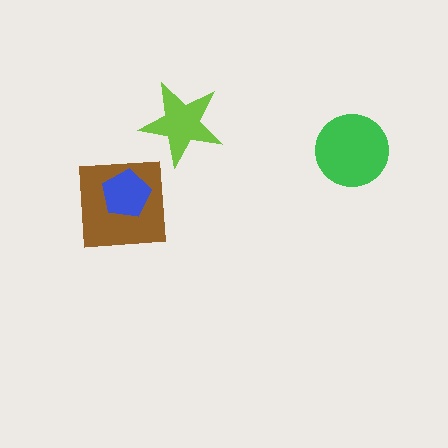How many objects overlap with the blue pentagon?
1 object overlaps with the blue pentagon.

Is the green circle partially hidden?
No, no other shape covers it.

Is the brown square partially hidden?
Yes, it is partially covered by another shape.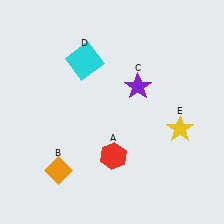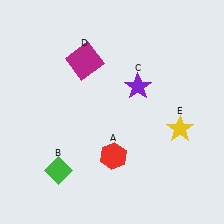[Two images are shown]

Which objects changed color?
B changed from orange to green. D changed from cyan to magenta.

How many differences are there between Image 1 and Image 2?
There are 2 differences between the two images.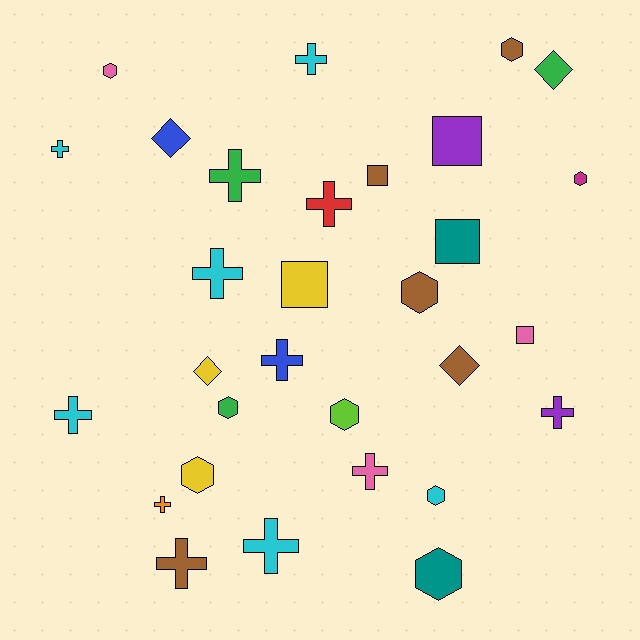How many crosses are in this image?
There are 12 crosses.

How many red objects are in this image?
There is 1 red object.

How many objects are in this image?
There are 30 objects.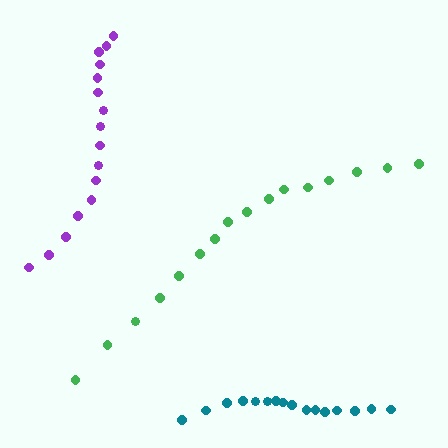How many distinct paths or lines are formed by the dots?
There are 3 distinct paths.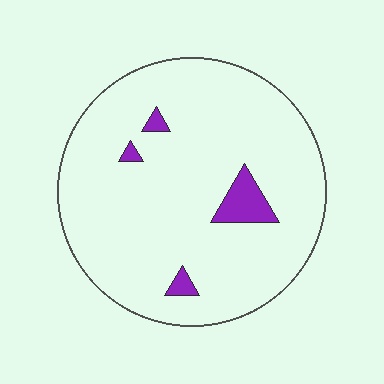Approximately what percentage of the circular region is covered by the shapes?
Approximately 5%.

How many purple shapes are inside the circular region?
4.